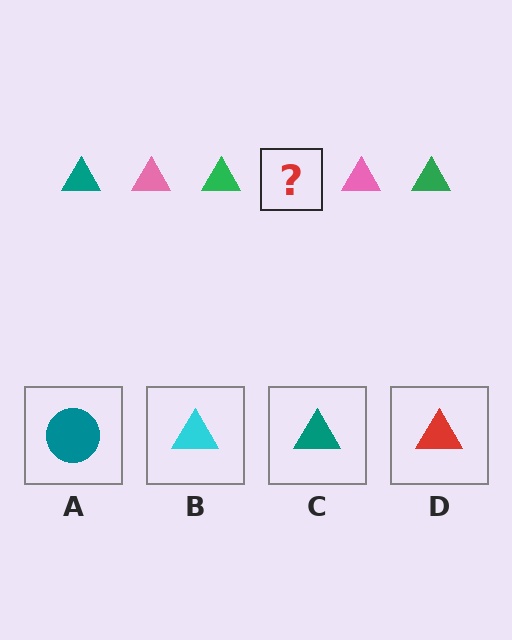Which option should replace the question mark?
Option C.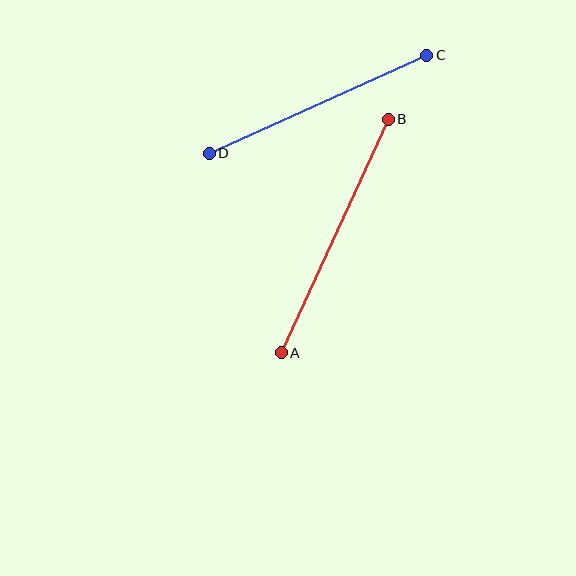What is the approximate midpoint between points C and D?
The midpoint is at approximately (318, 104) pixels.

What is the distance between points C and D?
The distance is approximately 239 pixels.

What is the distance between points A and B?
The distance is approximately 257 pixels.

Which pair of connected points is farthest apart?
Points A and B are farthest apart.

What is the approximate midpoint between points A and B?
The midpoint is at approximately (335, 236) pixels.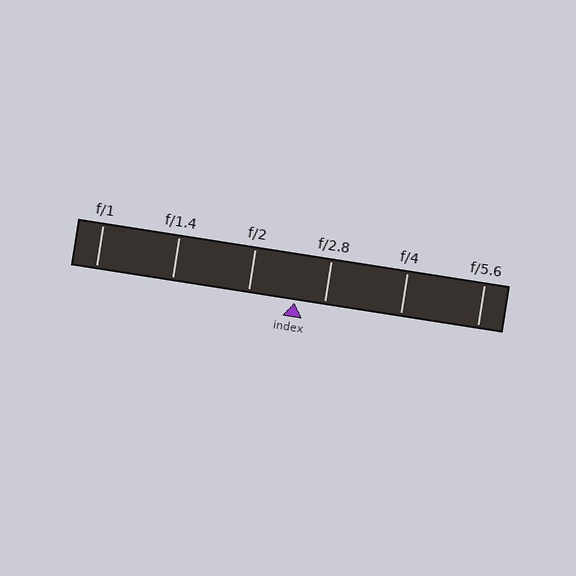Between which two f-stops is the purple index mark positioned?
The index mark is between f/2 and f/2.8.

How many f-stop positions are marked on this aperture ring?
There are 6 f-stop positions marked.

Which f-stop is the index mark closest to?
The index mark is closest to f/2.8.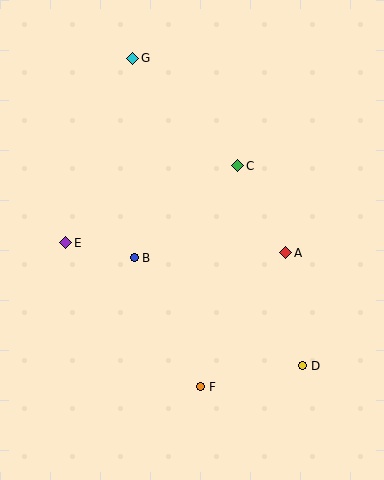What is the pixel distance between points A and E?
The distance between A and E is 220 pixels.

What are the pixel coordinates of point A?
Point A is at (286, 253).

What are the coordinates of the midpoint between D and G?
The midpoint between D and G is at (218, 212).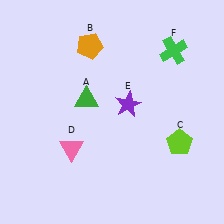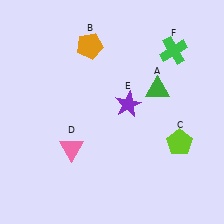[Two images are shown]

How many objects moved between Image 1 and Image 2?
1 object moved between the two images.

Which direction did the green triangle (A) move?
The green triangle (A) moved right.